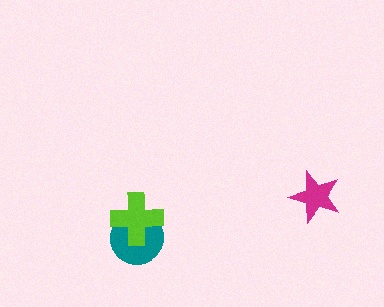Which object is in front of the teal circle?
The lime cross is in front of the teal circle.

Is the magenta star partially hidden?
No, no other shape covers it.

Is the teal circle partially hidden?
Yes, it is partially covered by another shape.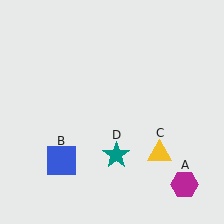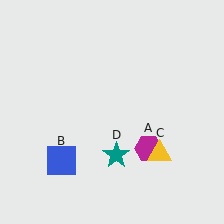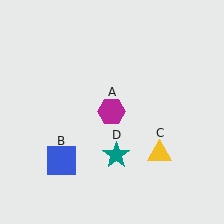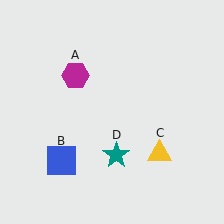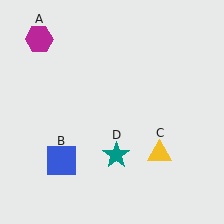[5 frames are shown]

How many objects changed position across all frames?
1 object changed position: magenta hexagon (object A).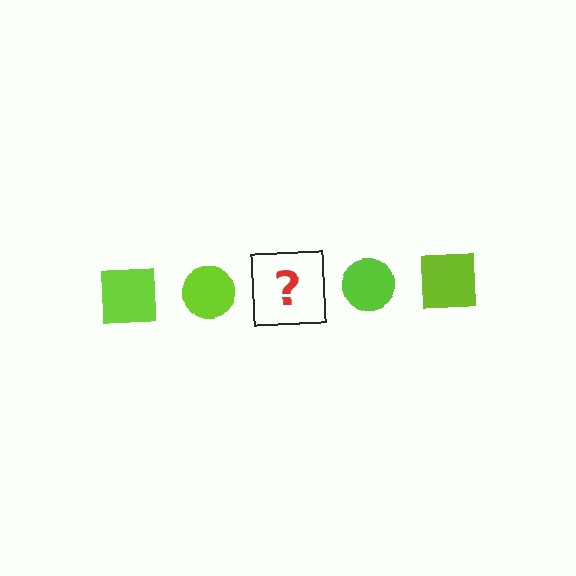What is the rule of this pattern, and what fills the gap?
The rule is that the pattern cycles through square, circle shapes in lime. The gap should be filled with a lime square.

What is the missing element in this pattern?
The missing element is a lime square.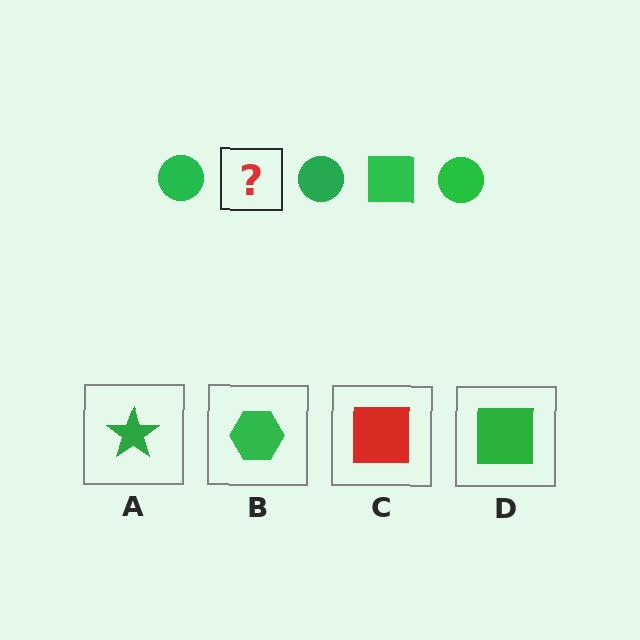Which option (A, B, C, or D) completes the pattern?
D.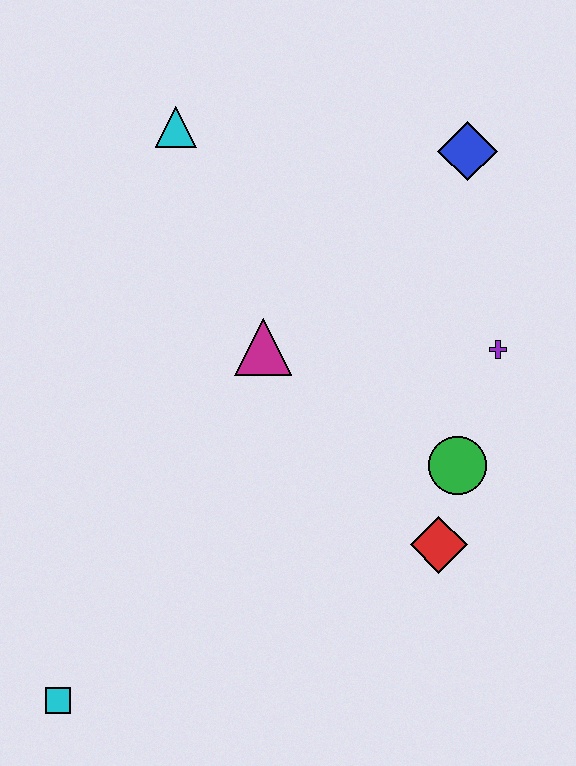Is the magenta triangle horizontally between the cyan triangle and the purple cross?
Yes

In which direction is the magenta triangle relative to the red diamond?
The magenta triangle is above the red diamond.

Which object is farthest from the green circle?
The cyan square is farthest from the green circle.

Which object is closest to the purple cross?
The green circle is closest to the purple cross.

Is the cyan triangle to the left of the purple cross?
Yes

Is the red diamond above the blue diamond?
No